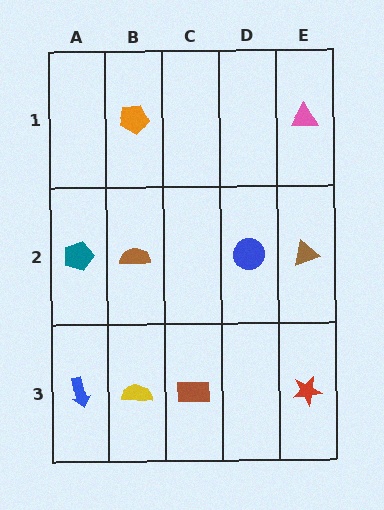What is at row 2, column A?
A teal pentagon.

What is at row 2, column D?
A blue circle.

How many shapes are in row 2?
4 shapes.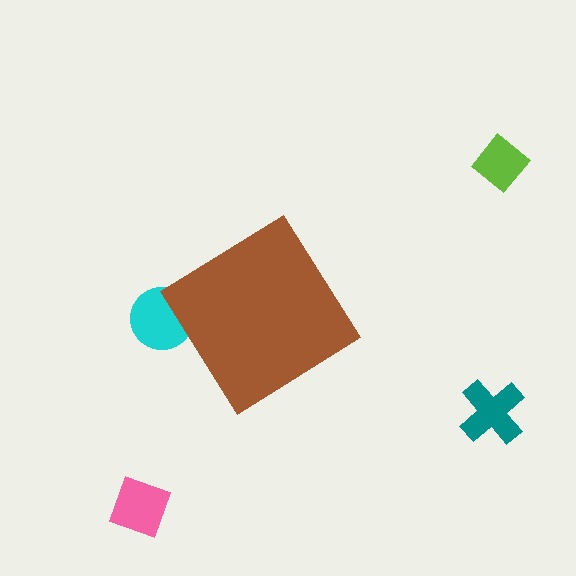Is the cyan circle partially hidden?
Yes, the cyan circle is partially hidden behind the brown diamond.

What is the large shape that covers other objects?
A brown diamond.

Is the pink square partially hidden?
No, the pink square is fully visible.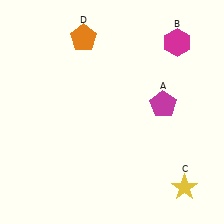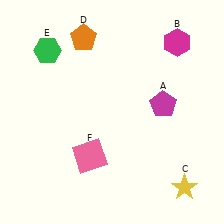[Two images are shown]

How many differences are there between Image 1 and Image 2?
There are 2 differences between the two images.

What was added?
A green hexagon (E), a pink square (F) were added in Image 2.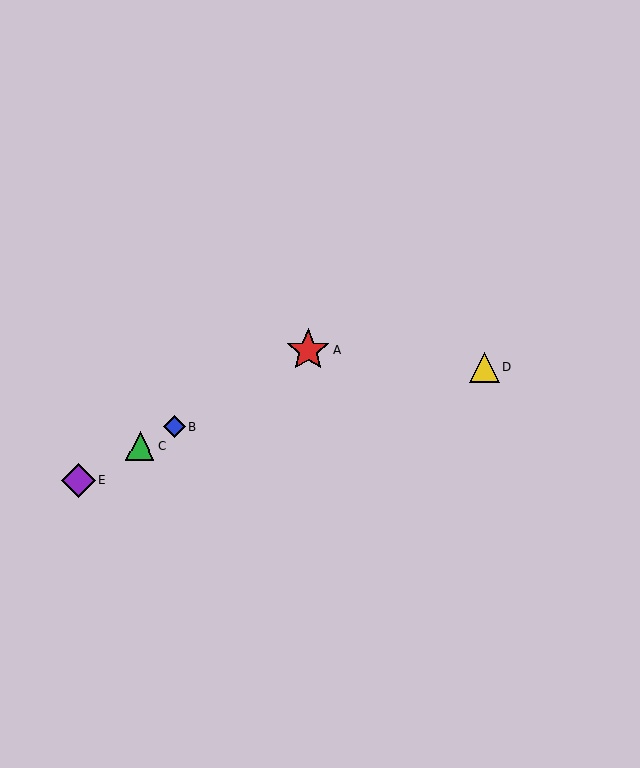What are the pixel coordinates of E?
Object E is at (79, 481).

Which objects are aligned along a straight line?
Objects A, B, C, E are aligned along a straight line.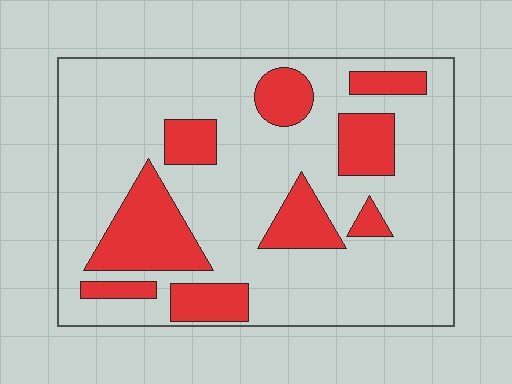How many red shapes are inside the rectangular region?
9.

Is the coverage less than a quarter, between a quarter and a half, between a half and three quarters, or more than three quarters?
Between a quarter and a half.